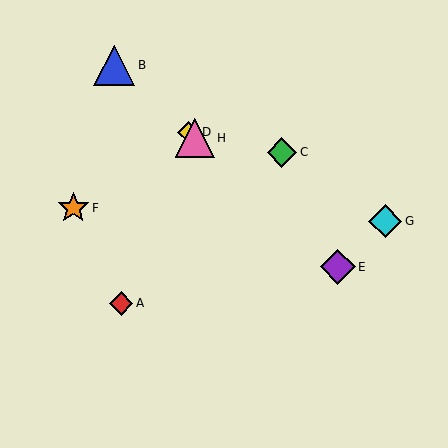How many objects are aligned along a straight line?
4 objects (B, D, E, H) are aligned along a straight line.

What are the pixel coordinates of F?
Object F is at (73, 208).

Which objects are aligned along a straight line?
Objects B, D, E, H are aligned along a straight line.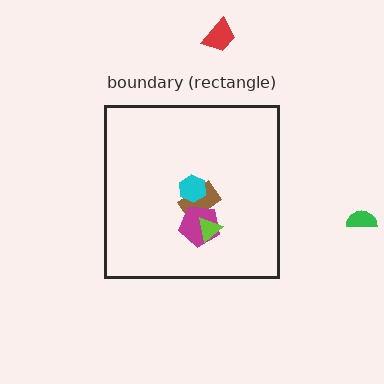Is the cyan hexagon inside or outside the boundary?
Inside.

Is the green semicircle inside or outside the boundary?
Outside.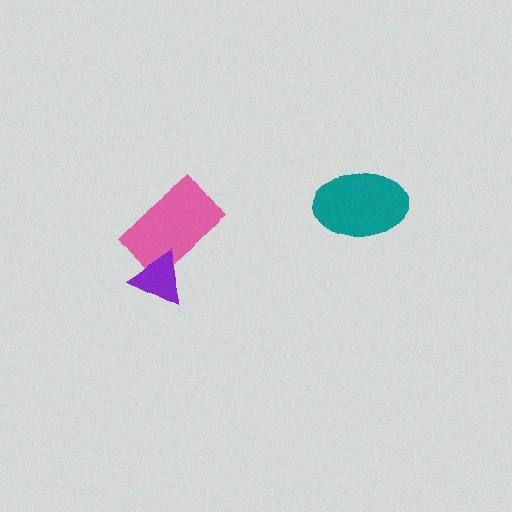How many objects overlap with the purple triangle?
1 object overlaps with the purple triangle.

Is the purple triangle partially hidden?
No, no other shape covers it.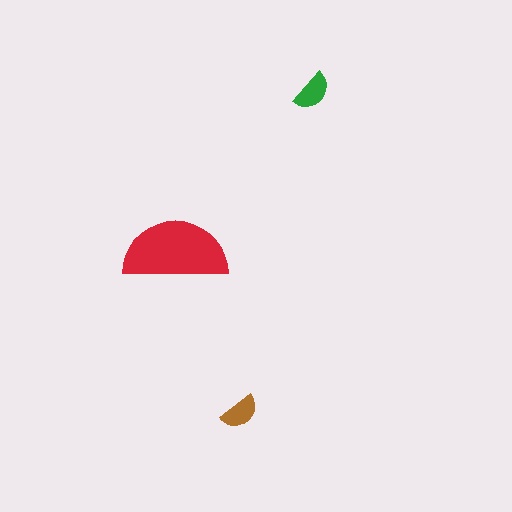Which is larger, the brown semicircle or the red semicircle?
The red one.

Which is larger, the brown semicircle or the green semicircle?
The green one.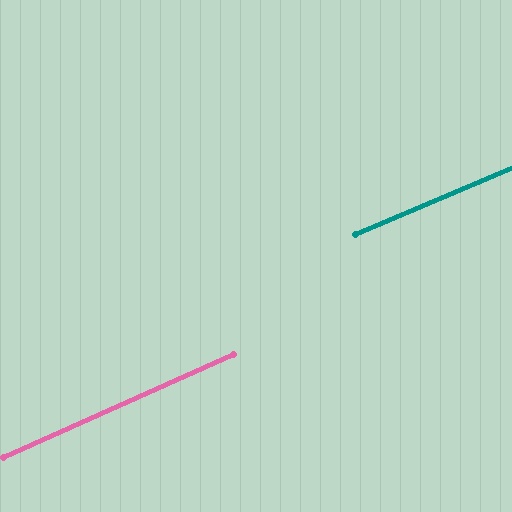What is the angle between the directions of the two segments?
Approximately 1 degree.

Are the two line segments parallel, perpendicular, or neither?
Parallel — their directions differ by only 1.1°.